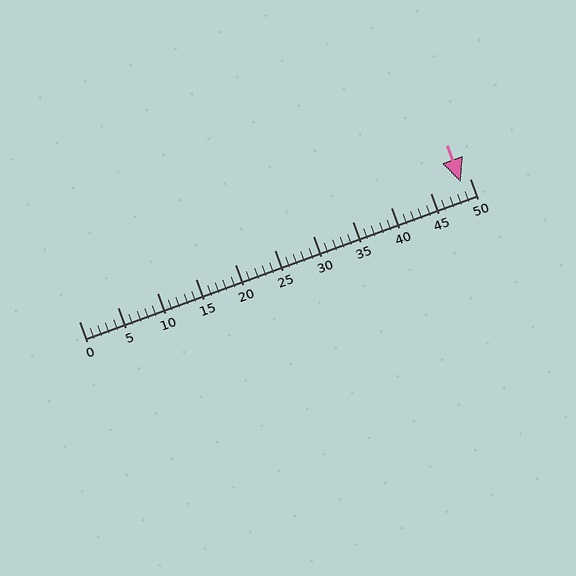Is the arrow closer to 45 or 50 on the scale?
The arrow is closer to 50.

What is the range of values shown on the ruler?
The ruler shows values from 0 to 50.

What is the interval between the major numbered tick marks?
The major tick marks are spaced 5 units apart.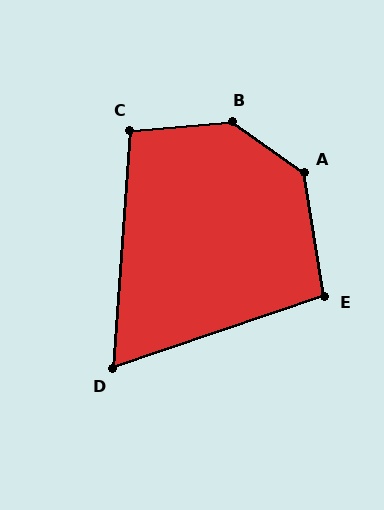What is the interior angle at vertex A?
Approximately 135 degrees (obtuse).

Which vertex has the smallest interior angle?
D, at approximately 67 degrees.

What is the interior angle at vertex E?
Approximately 99 degrees (obtuse).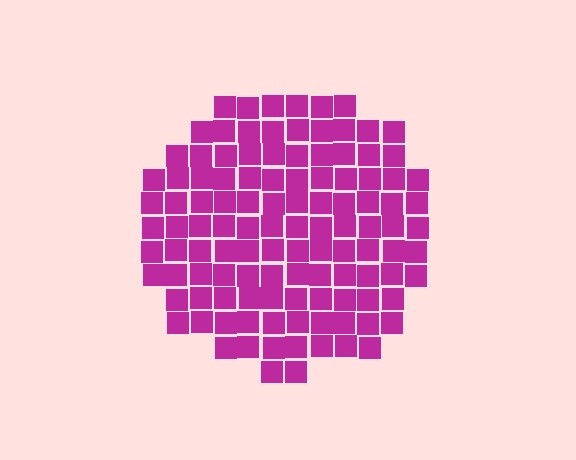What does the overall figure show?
The overall figure shows a circle.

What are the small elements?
The small elements are squares.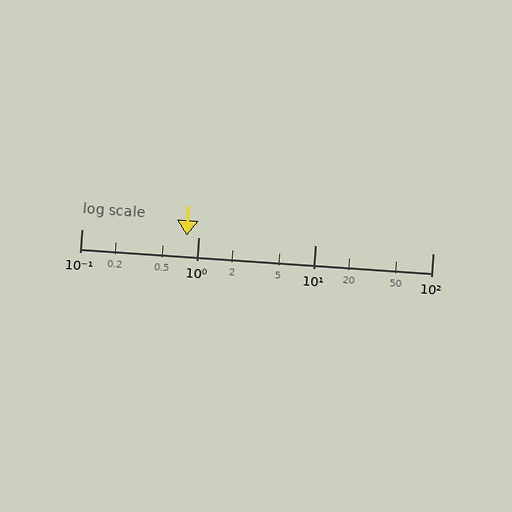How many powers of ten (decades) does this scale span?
The scale spans 3 decades, from 0.1 to 100.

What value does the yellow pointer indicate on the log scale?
The pointer indicates approximately 0.79.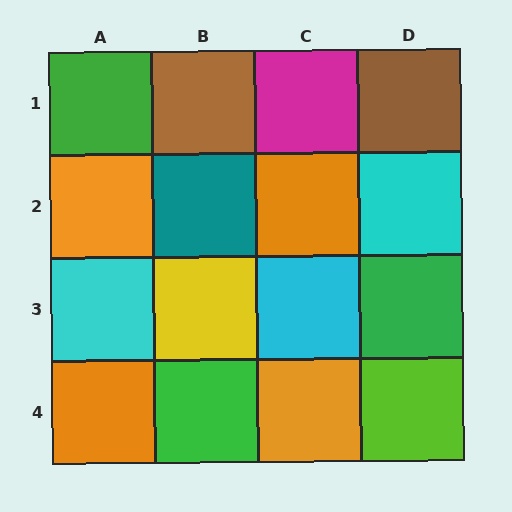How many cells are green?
3 cells are green.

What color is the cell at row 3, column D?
Green.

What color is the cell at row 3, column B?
Yellow.